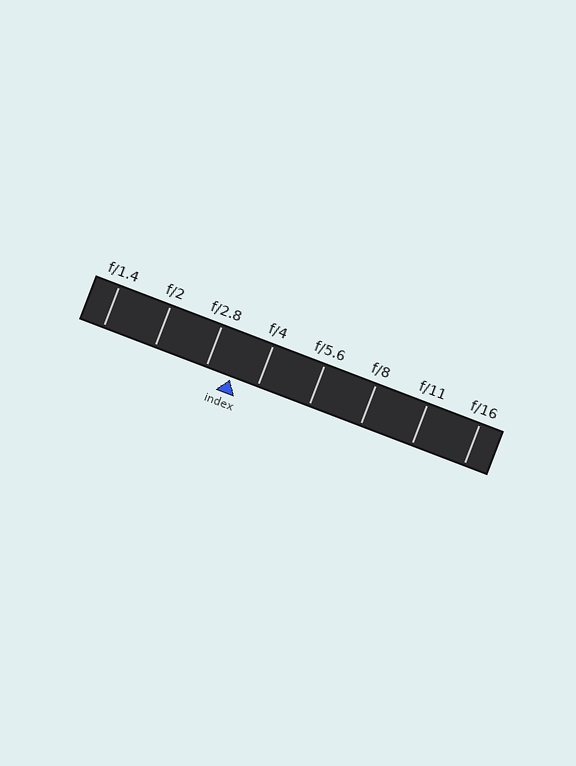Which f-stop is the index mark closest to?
The index mark is closest to f/2.8.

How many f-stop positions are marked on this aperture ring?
There are 8 f-stop positions marked.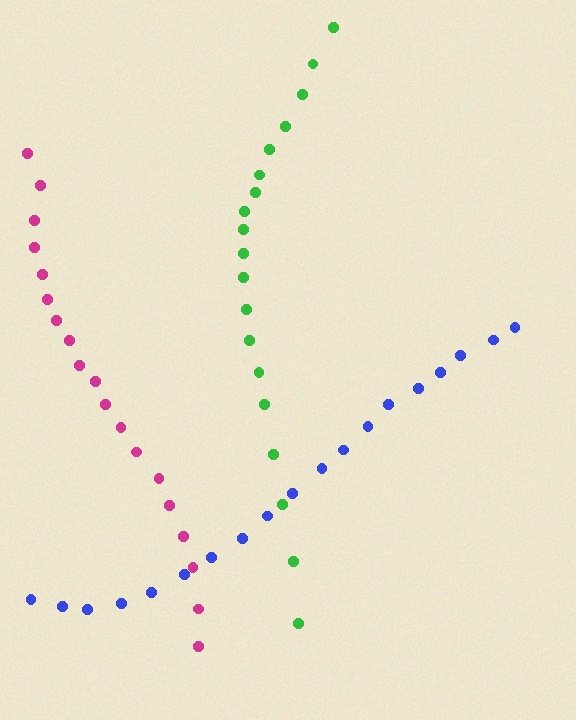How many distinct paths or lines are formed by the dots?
There are 3 distinct paths.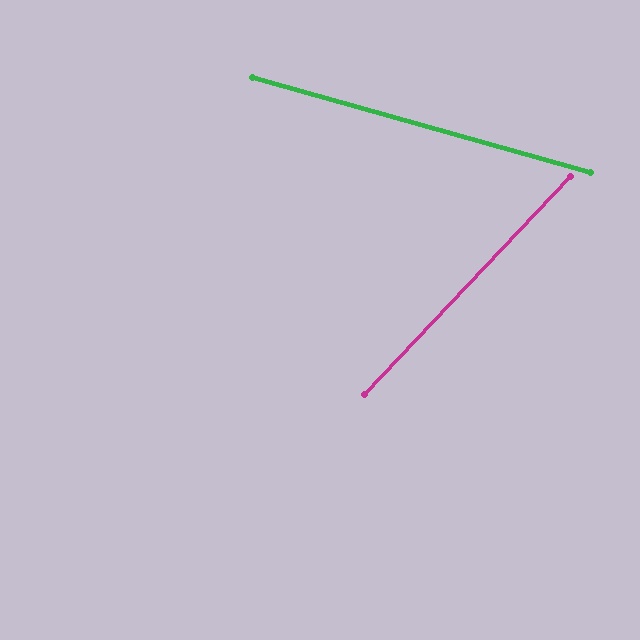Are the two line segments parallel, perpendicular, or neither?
Neither parallel nor perpendicular — they differ by about 62°.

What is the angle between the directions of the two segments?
Approximately 62 degrees.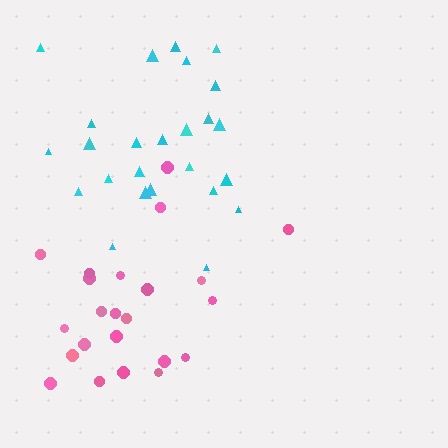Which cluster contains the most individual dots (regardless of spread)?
Cyan (26).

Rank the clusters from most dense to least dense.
cyan, pink.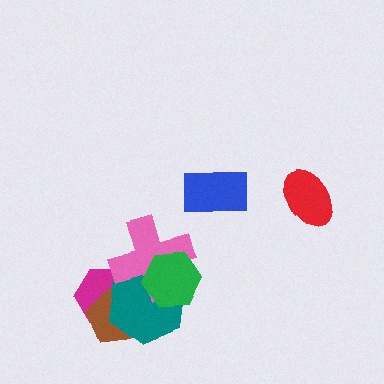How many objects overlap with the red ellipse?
0 objects overlap with the red ellipse.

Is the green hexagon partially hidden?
No, no other shape covers it.